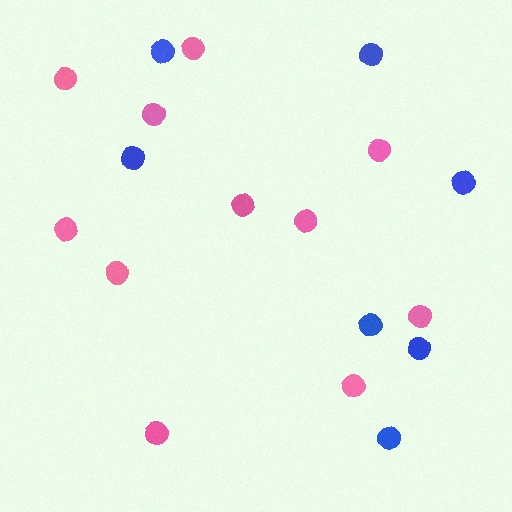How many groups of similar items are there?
There are 2 groups: one group of pink circles (11) and one group of blue circles (7).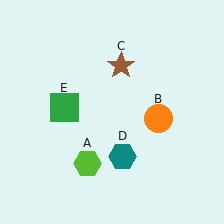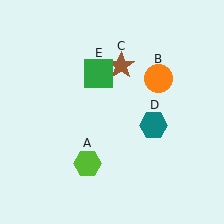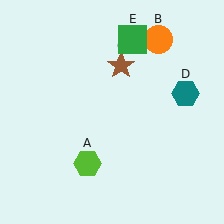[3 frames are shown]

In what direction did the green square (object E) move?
The green square (object E) moved up and to the right.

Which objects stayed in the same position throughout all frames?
Lime hexagon (object A) and brown star (object C) remained stationary.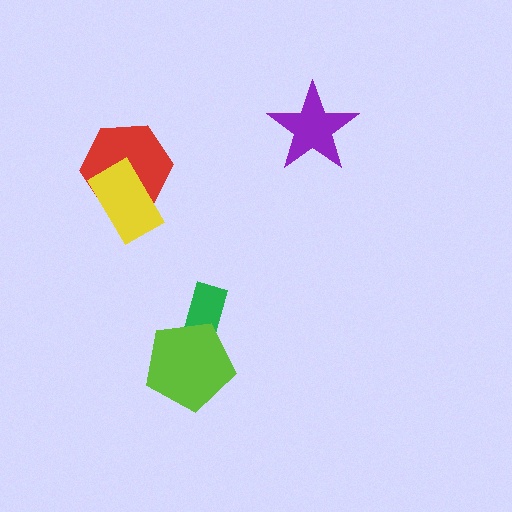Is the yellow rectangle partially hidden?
No, no other shape covers it.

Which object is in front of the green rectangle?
The lime pentagon is in front of the green rectangle.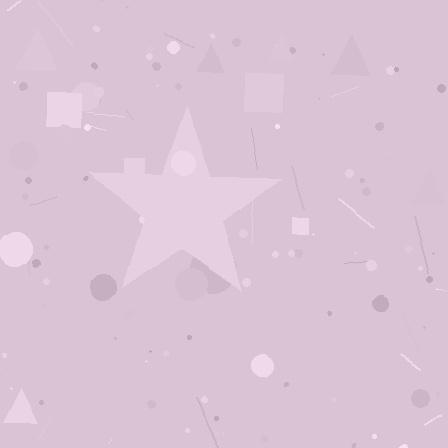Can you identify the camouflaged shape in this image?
The camouflaged shape is a star.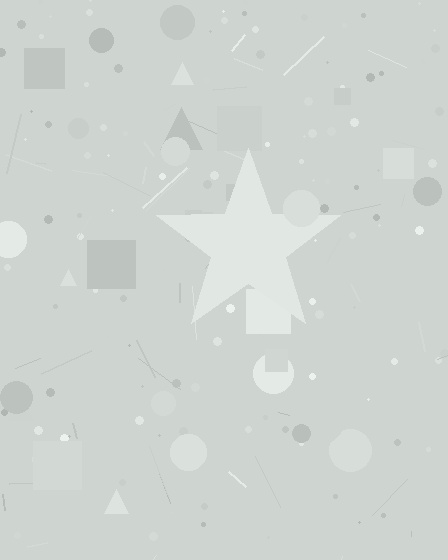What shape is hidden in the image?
A star is hidden in the image.